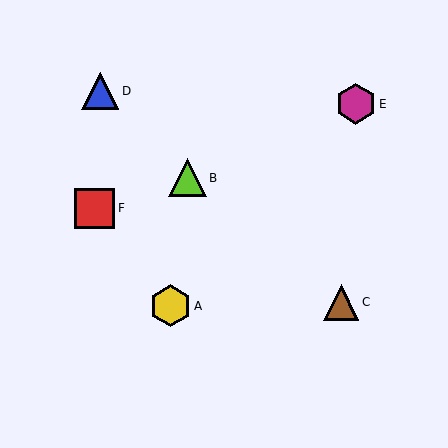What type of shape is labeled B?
Shape B is a lime triangle.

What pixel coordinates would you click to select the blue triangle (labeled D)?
Click at (100, 91) to select the blue triangle D.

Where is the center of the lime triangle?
The center of the lime triangle is at (187, 178).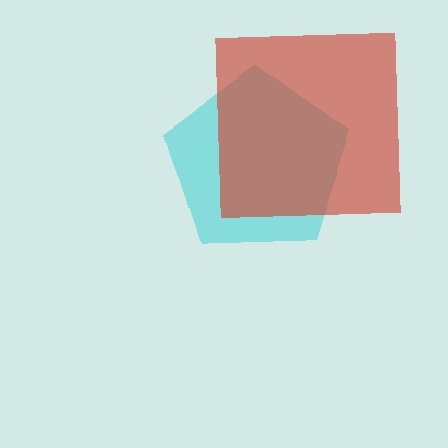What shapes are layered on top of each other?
The layered shapes are: a cyan pentagon, a red square.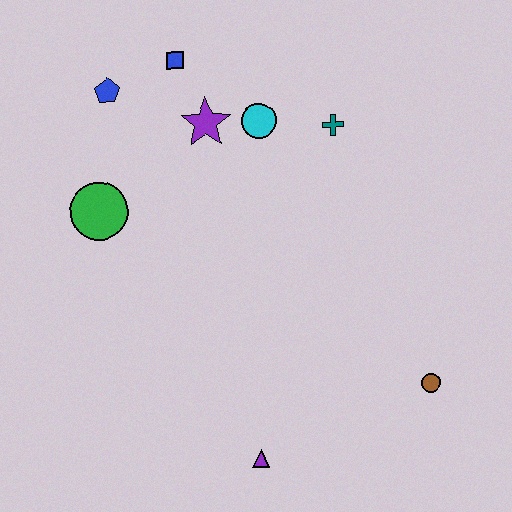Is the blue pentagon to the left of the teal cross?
Yes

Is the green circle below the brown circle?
No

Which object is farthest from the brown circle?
The blue pentagon is farthest from the brown circle.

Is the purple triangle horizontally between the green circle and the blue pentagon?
No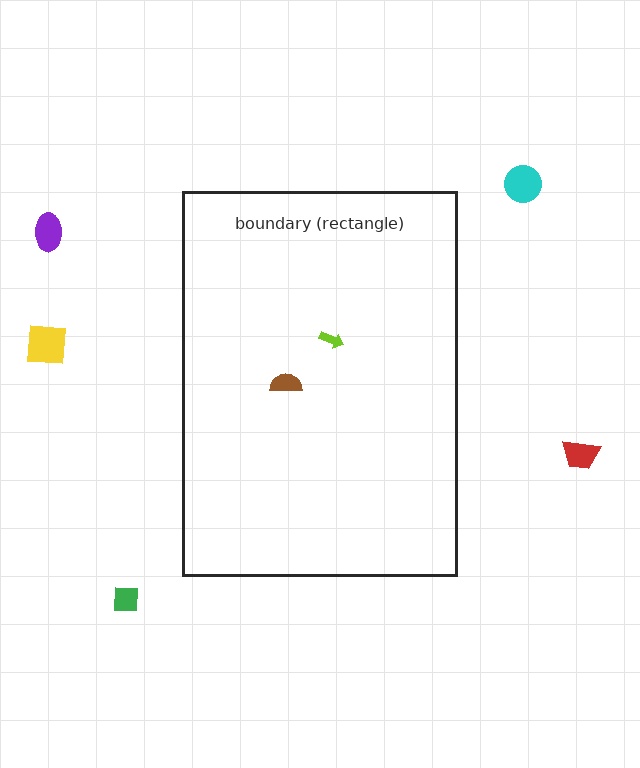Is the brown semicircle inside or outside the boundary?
Inside.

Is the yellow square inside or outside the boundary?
Outside.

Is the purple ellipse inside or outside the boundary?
Outside.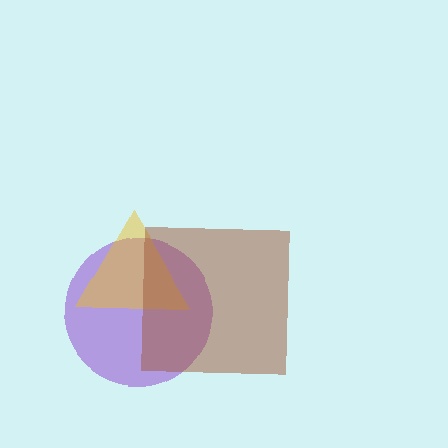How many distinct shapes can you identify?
There are 3 distinct shapes: a purple circle, a yellow triangle, a brown square.